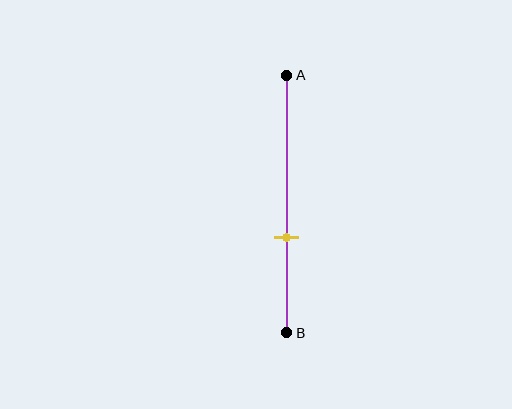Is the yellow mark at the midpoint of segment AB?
No, the mark is at about 65% from A, not at the 50% midpoint.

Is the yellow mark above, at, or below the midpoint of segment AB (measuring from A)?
The yellow mark is below the midpoint of segment AB.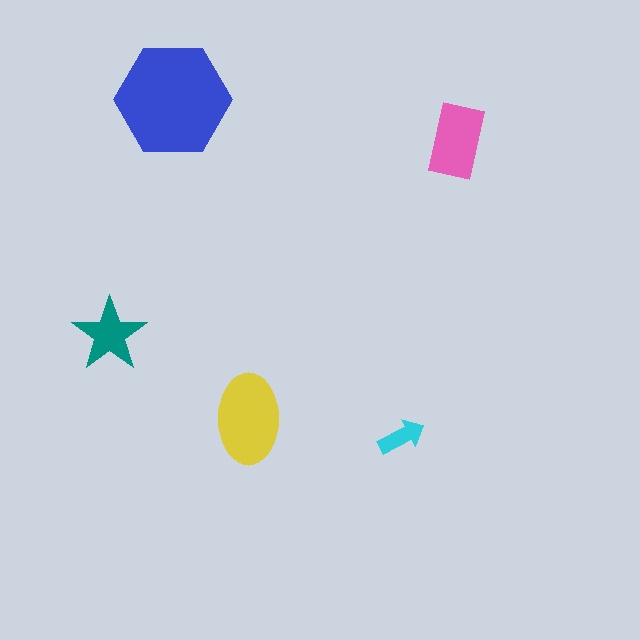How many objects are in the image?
There are 5 objects in the image.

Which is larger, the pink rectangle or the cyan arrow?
The pink rectangle.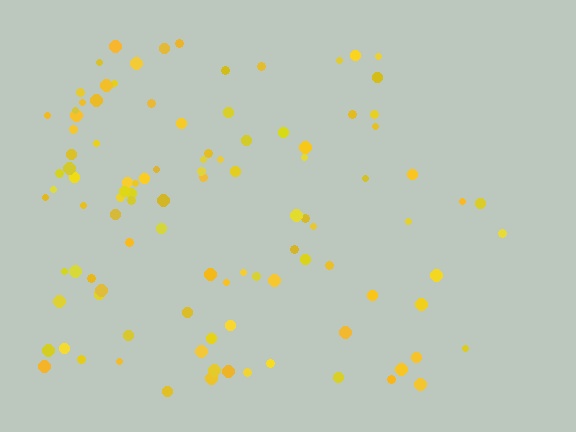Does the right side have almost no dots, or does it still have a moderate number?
Still a moderate number, just noticeably fewer than the left.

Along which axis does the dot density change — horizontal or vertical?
Horizontal.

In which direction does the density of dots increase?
From right to left, with the left side densest.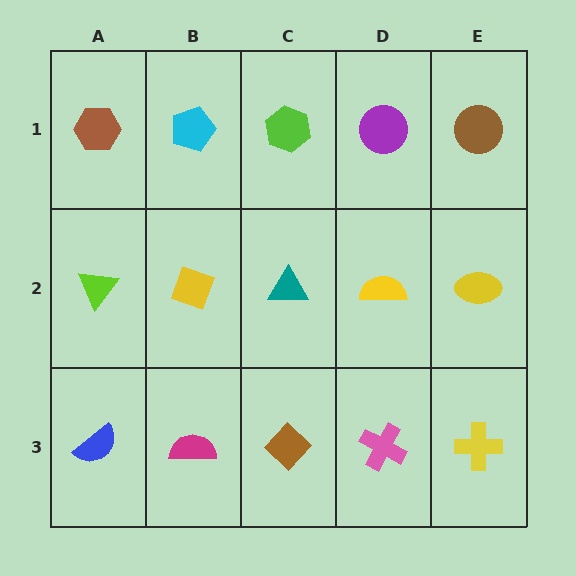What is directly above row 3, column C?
A teal triangle.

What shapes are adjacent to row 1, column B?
A yellow diamond (row 2, column B), a brown hexagon (row 1, column A), a lime hexagon (row 1, column C).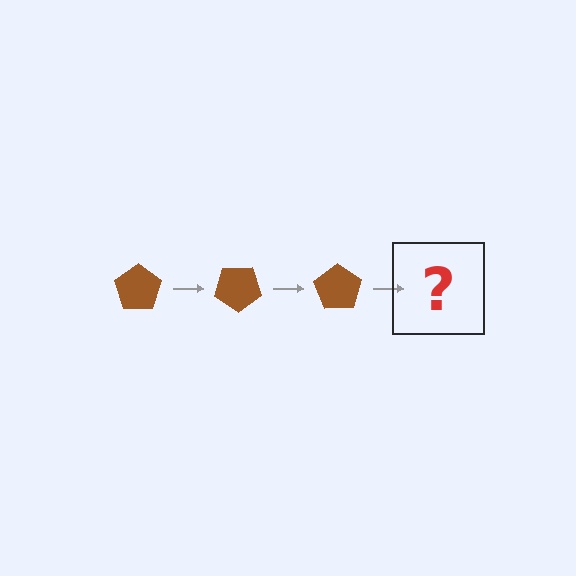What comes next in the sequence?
The next element should be a brown pentagon rotated 105 degrees.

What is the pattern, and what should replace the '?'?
The pattern is that the pentagon rotates 35 degrees each step. The '?' should be a brown pentagon rotated 105 degrees.